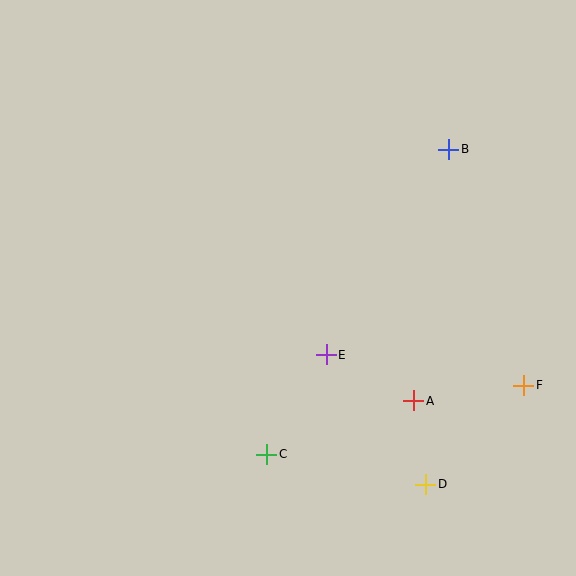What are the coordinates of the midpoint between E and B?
The midpoint between E and B is at (388, 252).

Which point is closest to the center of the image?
Point E at (326, 355) is closest to the center.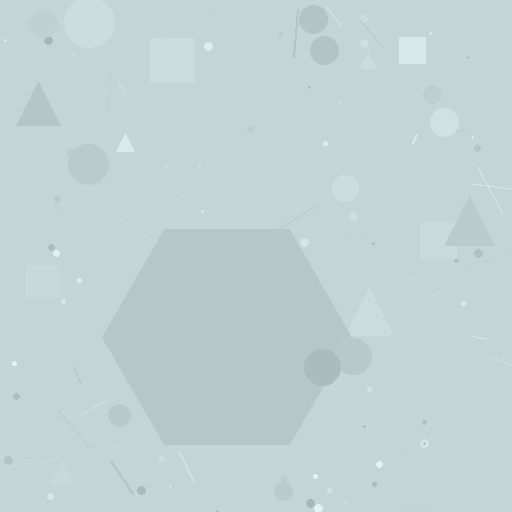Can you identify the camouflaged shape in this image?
The camouflaged shape is a hexagon.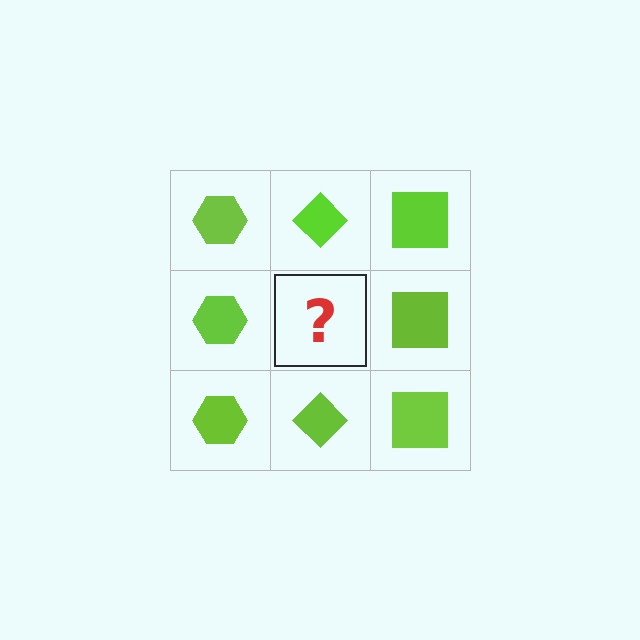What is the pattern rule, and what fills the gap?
The rule is that each column has a consistent shape. The gap should be filled with a lime diamond.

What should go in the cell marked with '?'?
The missing cell should contain a lime diamond.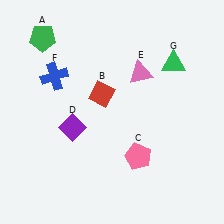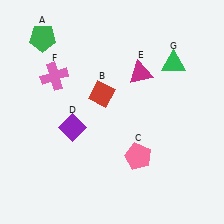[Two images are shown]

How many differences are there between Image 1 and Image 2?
There are 2 differences between the two images.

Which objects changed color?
E changed from pink to magenta. F changed from blue to pink.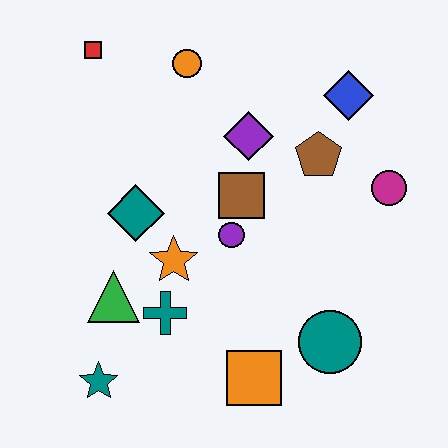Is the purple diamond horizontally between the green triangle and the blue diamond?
Yes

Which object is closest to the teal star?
The green triangle is closest to the teal star.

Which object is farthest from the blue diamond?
The teal star is farthest from the blue diamond.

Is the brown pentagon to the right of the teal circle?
No